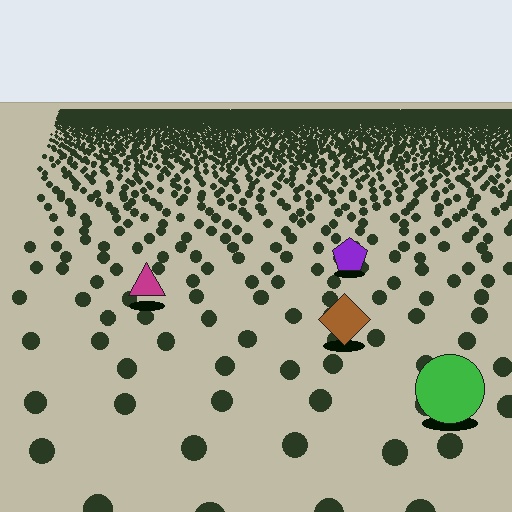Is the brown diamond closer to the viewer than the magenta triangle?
Yes. The brown diamond is closer — you can tell from the texture gradient: the ground texture is coarser near it.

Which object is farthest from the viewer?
The purple pentagon is farthest from the viewer. It appears smaller and the ground texture around it is denser.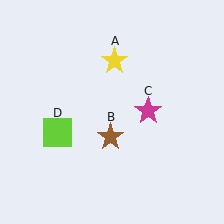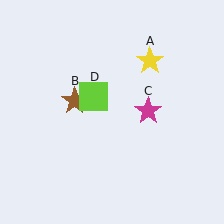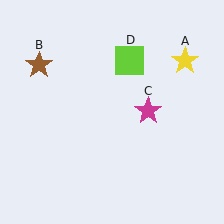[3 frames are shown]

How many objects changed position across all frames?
3 objects changed position: yellow star (object A), brown star (object B), lime square (object D).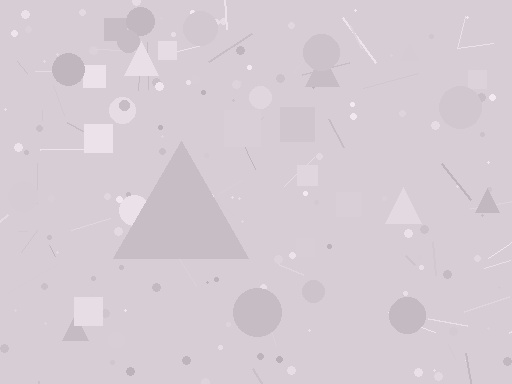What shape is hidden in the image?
A triangle is hidden in the image.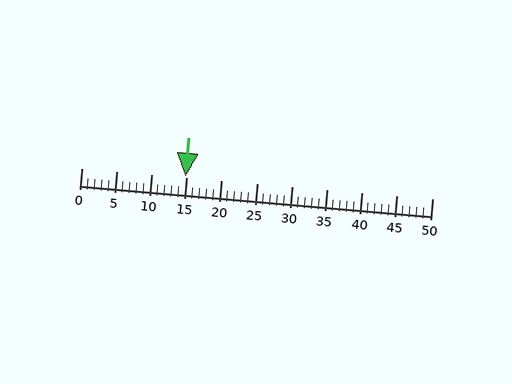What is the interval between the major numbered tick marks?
The major tick marks are spaced 5 units apart.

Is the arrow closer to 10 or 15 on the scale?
The arrow is closer to 15.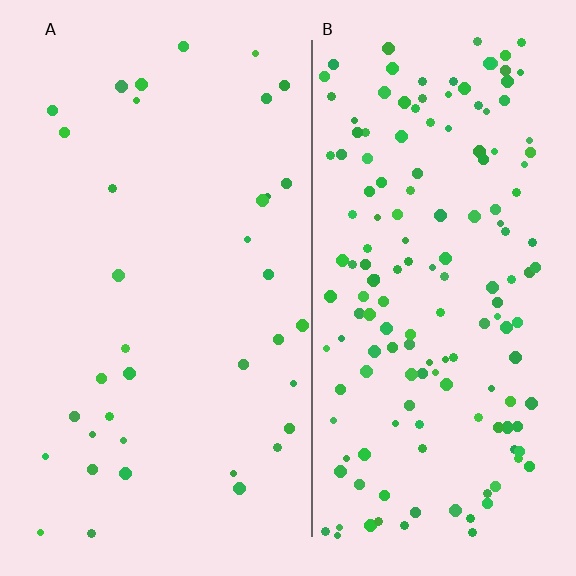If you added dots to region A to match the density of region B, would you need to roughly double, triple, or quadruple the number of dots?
Approximately quadruple.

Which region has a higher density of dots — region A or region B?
B (the right).